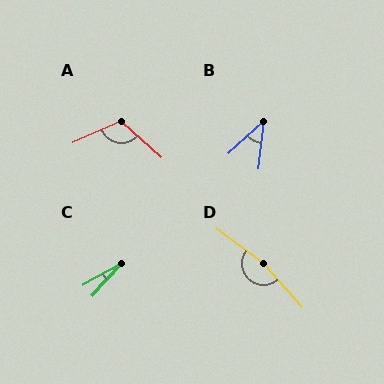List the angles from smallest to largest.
C (19°), B (41°), A (114°), D (168°).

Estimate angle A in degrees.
Approximately 114 degrees.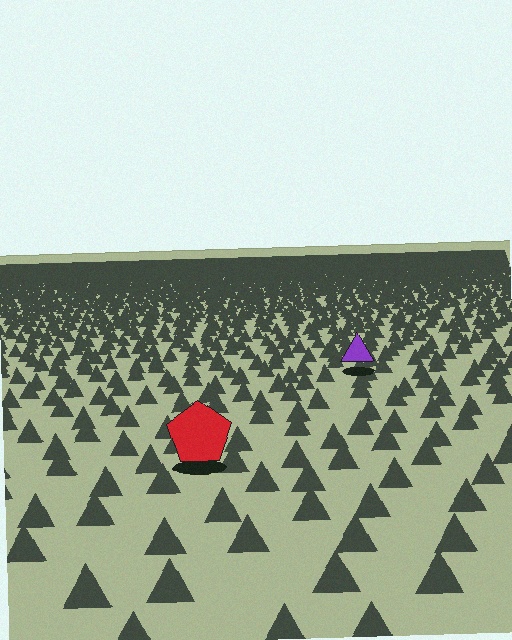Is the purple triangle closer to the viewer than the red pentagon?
No. The red pentagon is closer — you can tell from the texture gradient: the ground texture is coarser near it.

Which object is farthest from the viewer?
The purple triangle is farthest from the viewer. It appears smaller and the ground texture around it is denser.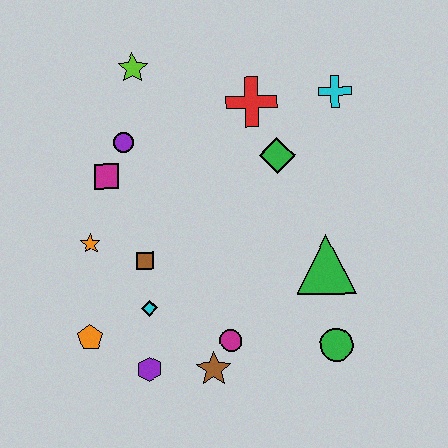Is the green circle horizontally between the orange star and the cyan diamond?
No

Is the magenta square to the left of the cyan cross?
Yes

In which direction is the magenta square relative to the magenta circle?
The magenta square is above the magenta circle.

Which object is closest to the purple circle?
The magenta square is closest to the purple circle.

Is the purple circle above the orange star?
Yes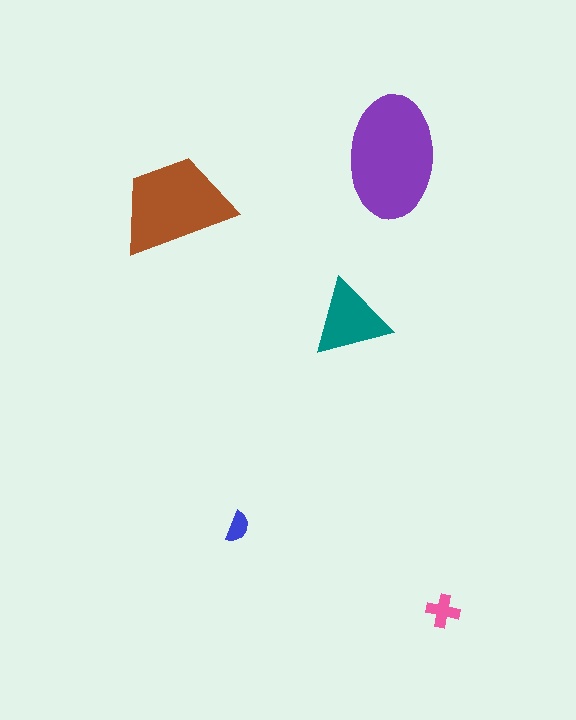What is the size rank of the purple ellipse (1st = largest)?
1st.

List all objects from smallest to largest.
The blue semicircle, the pink cross, the teal triangle, the brown trapezoid, the purple ellipse.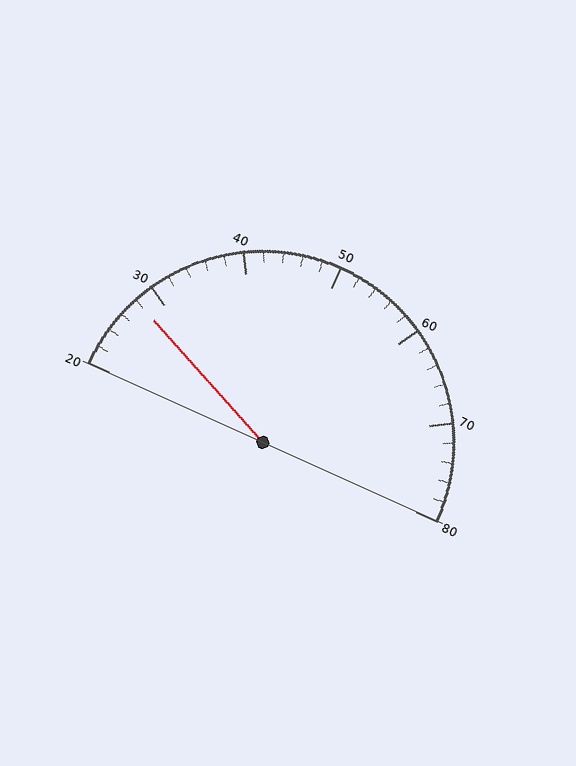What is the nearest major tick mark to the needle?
The nearest major tick mark is 30.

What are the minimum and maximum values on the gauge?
The gauge ranges from 20 to 80.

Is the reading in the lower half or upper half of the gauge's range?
The reading is in the lower half of the range (20 to 80).